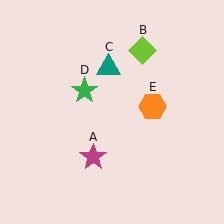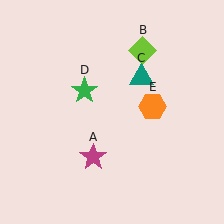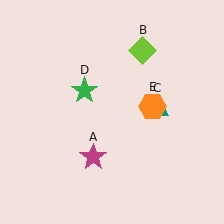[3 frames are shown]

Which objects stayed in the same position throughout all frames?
Magenta star (object A) and lime diamond (object B) and green star (object D) and orange hexagon (object E) remained stationary.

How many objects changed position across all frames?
1 object changed position: teal triangle (object C).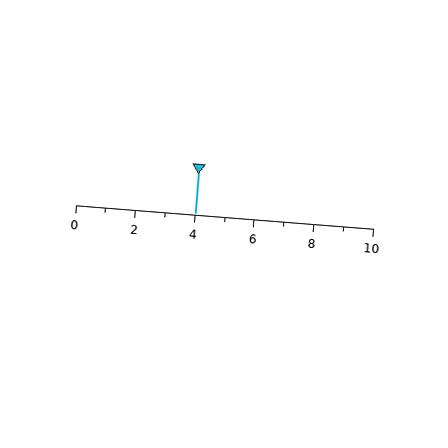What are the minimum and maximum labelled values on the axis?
The axis runs from 0 to 10.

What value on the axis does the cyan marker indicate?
The marker indicates approximately 4.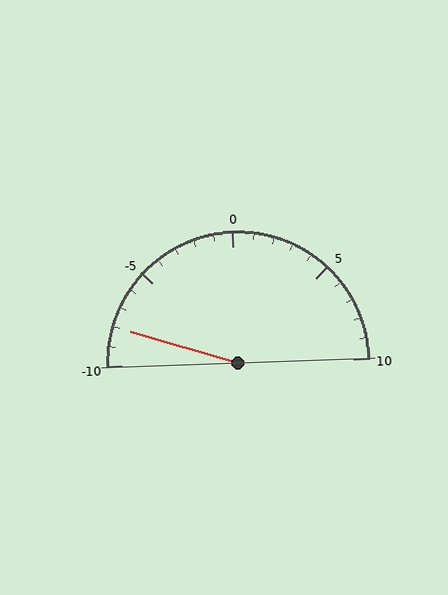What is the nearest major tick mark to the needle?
The nearest major tick mark is -10.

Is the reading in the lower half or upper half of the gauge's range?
The reading is in the lower half of the range (-10 to 10).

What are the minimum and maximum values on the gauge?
The gauge ranges from -10 to 10.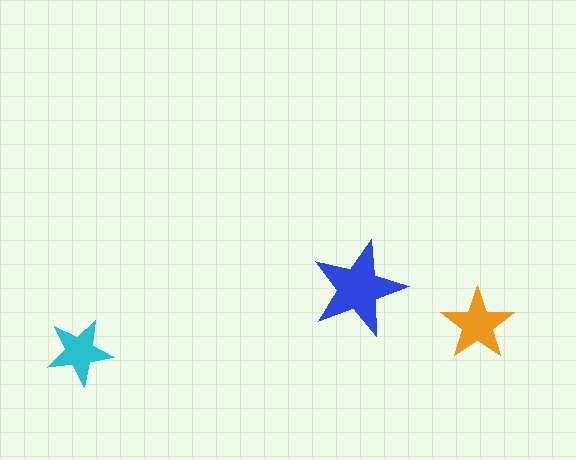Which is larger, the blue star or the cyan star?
The blue one.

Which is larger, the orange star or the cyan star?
The orange one.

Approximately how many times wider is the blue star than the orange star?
About 1.5 times wider.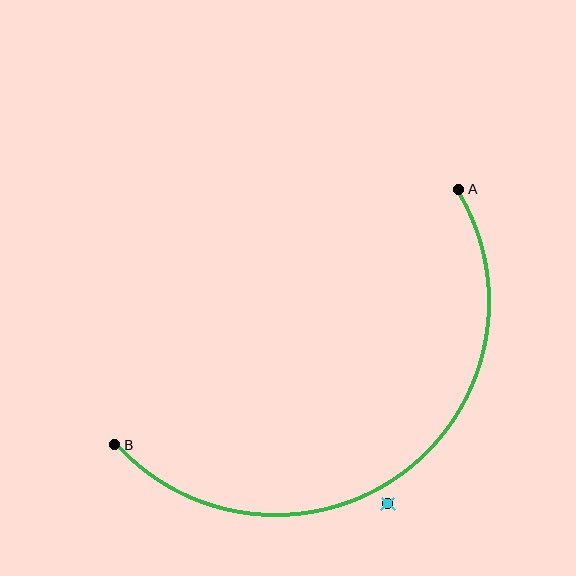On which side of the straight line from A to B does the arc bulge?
The arc bulges below and to the right of the straight line connecting A and B.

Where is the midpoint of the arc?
The arc midpoint is the point on the curve farthest from the straight line joining A and B. It sits below and to the right of that line.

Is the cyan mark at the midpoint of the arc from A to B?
No — the cyan mark does not lie on the arc at all. It sits slightly outside the curve.